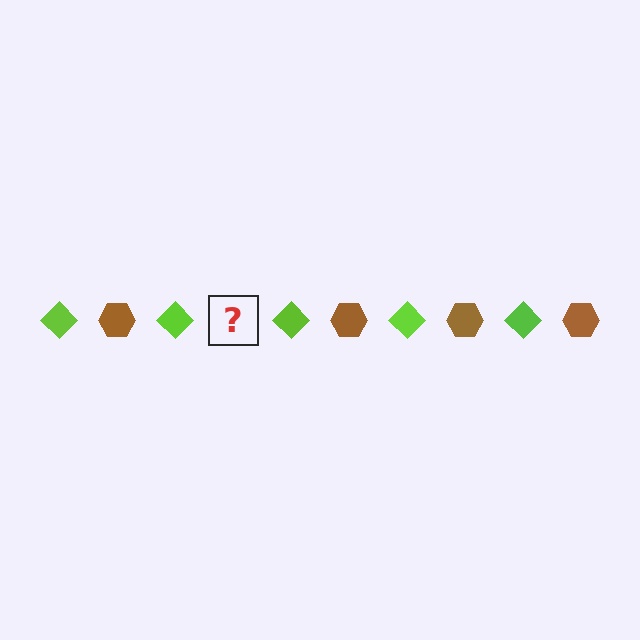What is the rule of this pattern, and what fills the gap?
The rule is that the pattern alternates between lime diamond and brown hexagon. The gap should be filled with a brown hexagon.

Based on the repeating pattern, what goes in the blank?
The blank should be a brown hexagon.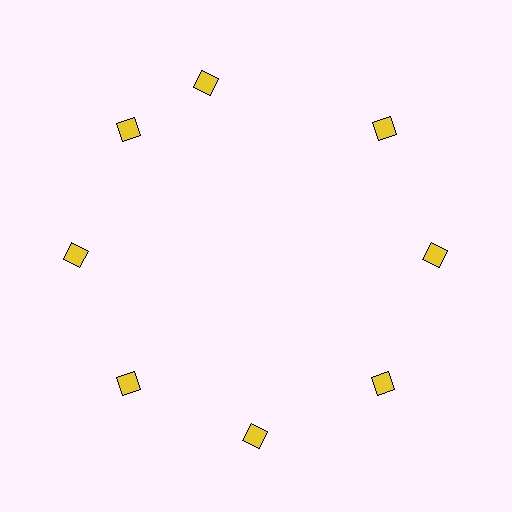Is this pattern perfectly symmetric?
No. The 8 yellow diamonds are arranged in a ring, but one element near the 12 o'clock position is rotated out of alignment along the ring, breaking the 8-fold rotational symmetry.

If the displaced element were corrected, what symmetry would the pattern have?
It would have 8-fold rotational symmetry — the pattern would map onto itself every 45 degrees.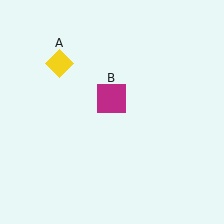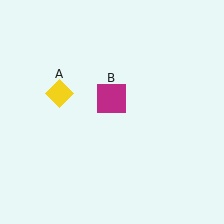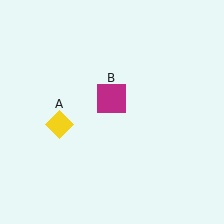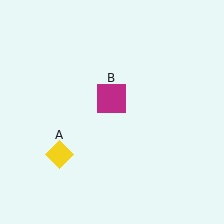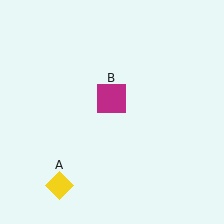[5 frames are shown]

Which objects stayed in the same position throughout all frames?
Magenta square (object B) remained stationary.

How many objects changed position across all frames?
1 object changed position: yellow diamond (object A).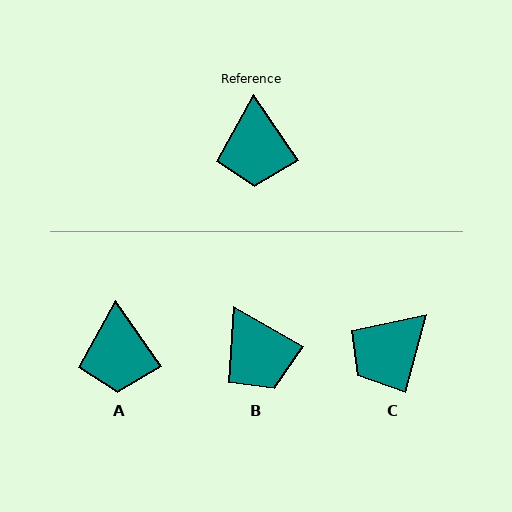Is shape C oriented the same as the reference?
No, it is off by about 49 degrees.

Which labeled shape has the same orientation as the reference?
A.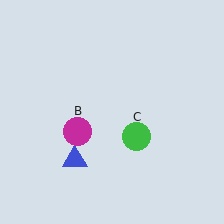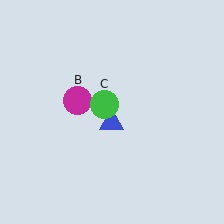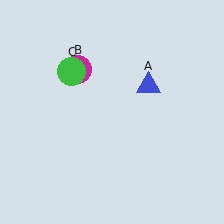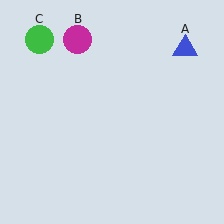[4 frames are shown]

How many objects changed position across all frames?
3 objects changed position: blue triangle (object A), magenta circle (object B), green circle (object C).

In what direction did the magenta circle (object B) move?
The magenta circle (object B) moved up.